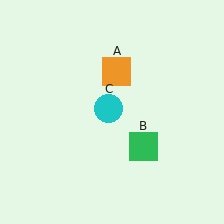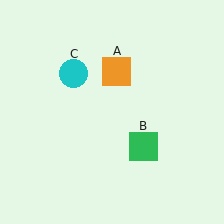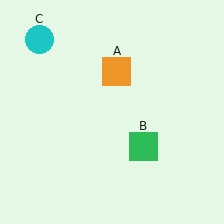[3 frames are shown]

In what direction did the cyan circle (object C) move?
The cyan circle (object C) moved up and to the left.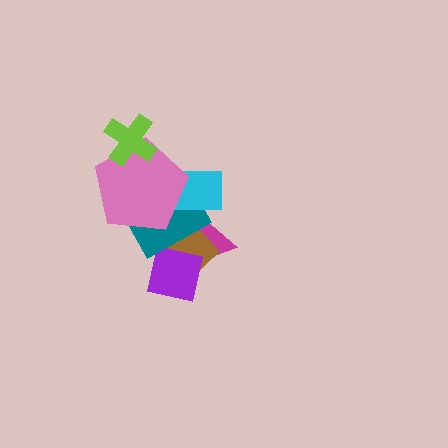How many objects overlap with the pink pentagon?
3 objects overlap with the pink pentagon.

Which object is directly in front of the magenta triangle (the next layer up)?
The brown diamond is directly in front of the magenta triangle.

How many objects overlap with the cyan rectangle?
3 objects overlap with the cyan rectangle.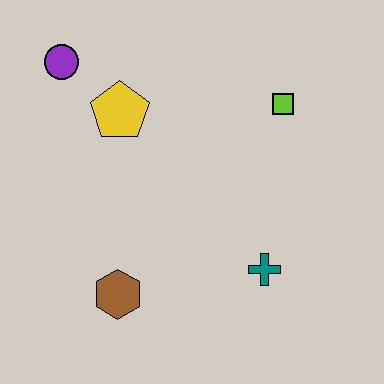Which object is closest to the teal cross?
The brown hexagon is closest to the teal cross.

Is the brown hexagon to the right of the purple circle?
Yes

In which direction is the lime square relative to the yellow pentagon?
The lime square is to the right of the yellow pentagon.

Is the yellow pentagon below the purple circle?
Yes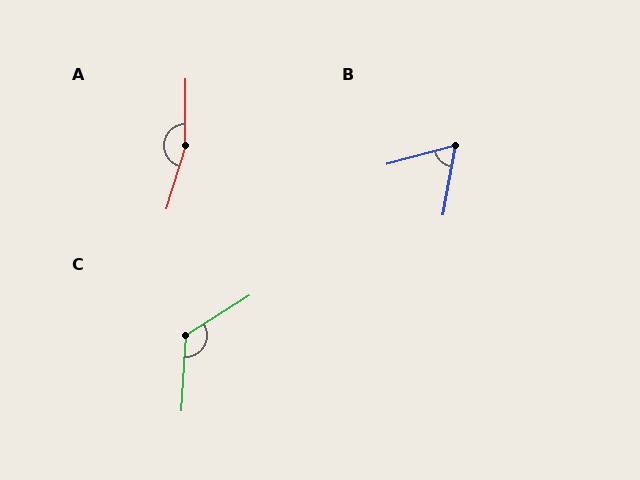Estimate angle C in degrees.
Approximately 126 degrees.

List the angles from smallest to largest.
B (65°), C (126°), A (163°).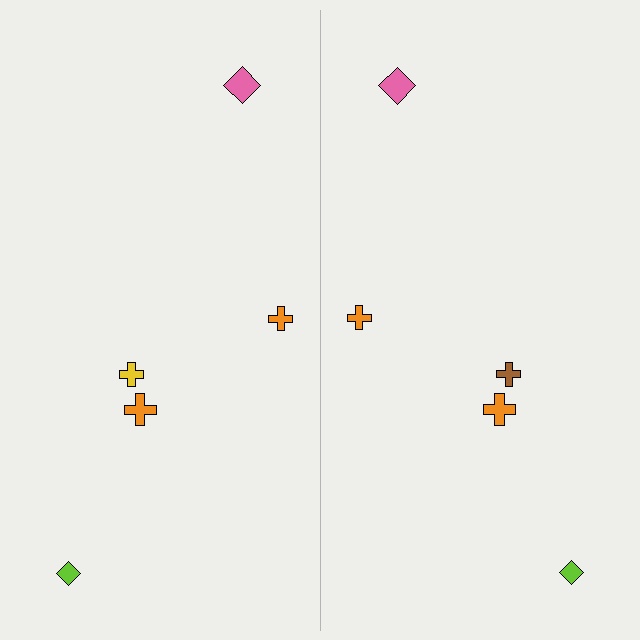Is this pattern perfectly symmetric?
No, the pattern is not perfectly symmetric. The brown cross on the right side breaks the symmetry — its mirror counterpart is yellow.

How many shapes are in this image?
There are 10 shapes in this image.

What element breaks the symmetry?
The brown cross on the right side breaks the symmetry — its mirror counterpart is yellow.